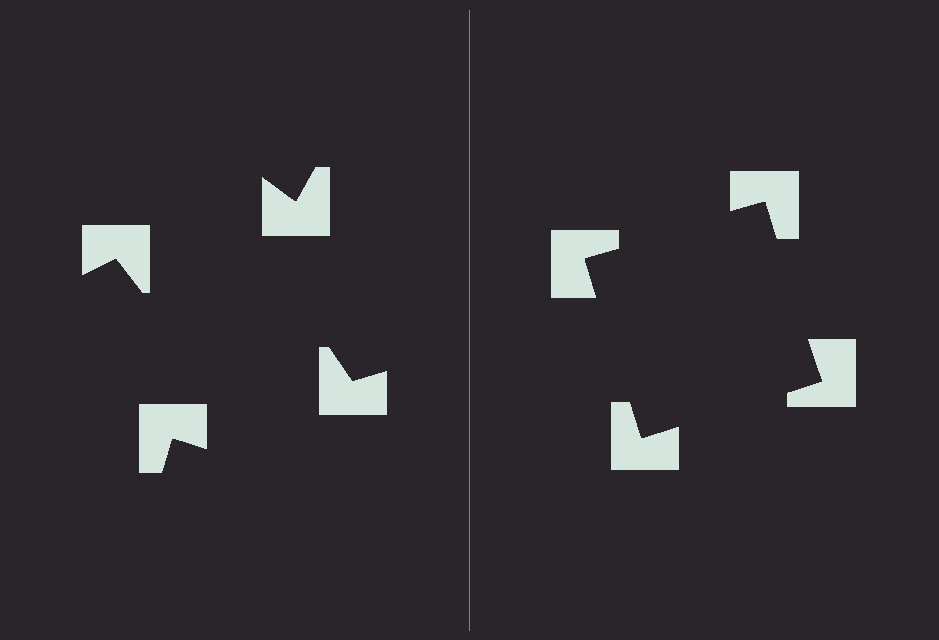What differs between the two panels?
The notched squares are positioned identically on both sides; only the wedge orientations differ. On the right they align to a square; on the left they are misaligned.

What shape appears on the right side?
An illusory square.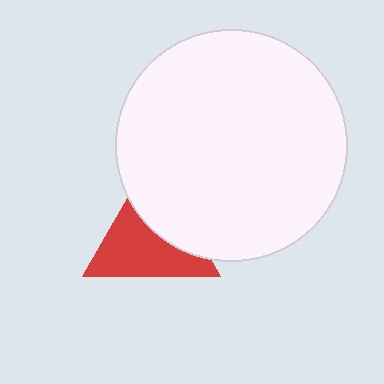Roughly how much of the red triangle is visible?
About half of it is visible (roughly 60%).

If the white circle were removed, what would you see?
You would see the complete red triangle.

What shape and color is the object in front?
The object in front is a white circle.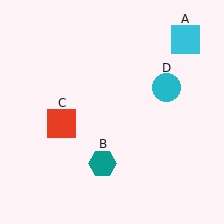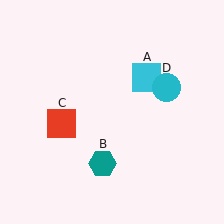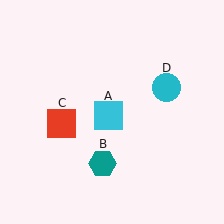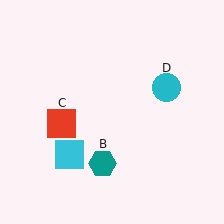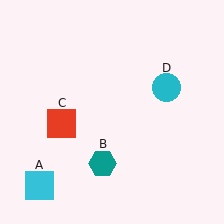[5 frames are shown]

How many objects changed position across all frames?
1 object changed position: cyan square (object A).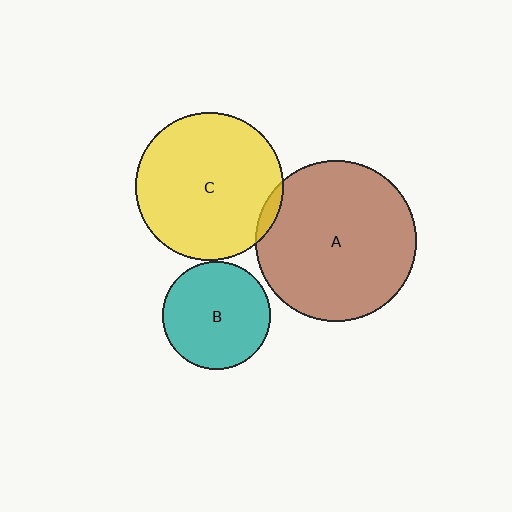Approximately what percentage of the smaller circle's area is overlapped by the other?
Approximately 5%.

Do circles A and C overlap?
Yes.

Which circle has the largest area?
Circle A (brown).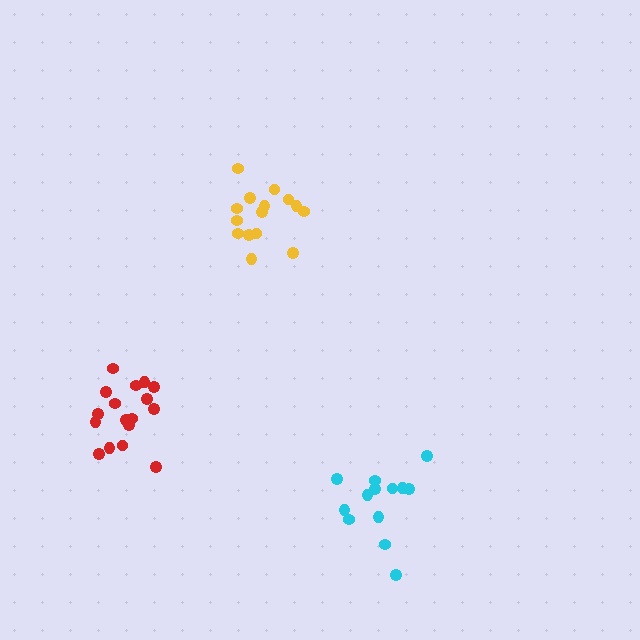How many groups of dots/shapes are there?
There are 3 groups.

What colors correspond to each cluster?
The clusters are colored: yellow, cyan, red.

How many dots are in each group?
Group 1: 15 dots, Group 2: 13 dots, Group 3: 17 dots (45 total).